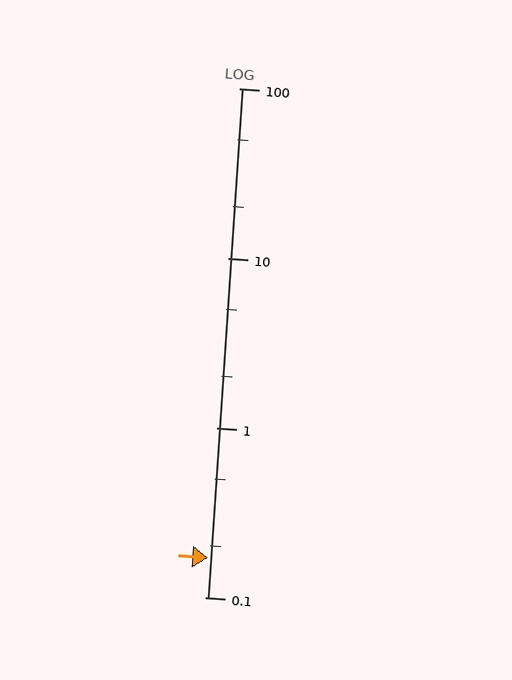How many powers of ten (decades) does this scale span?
The scale spans 3 decades, from 0.1 to 100.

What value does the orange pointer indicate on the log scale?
The pointer indicates approximately 0.17.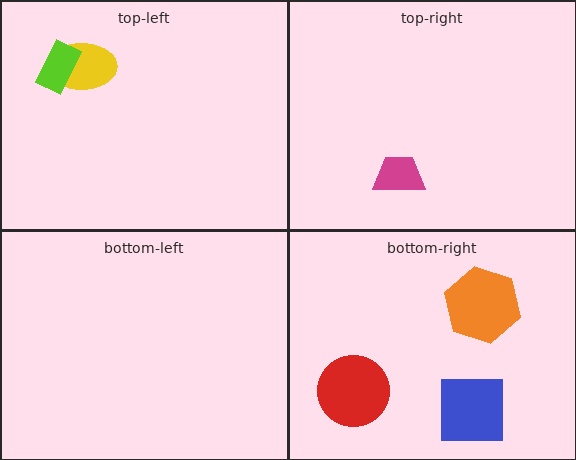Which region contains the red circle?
The bottom-right region.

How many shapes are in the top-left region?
2.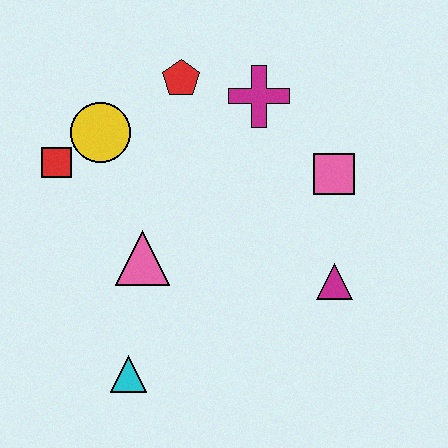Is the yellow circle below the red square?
No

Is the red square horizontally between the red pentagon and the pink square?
No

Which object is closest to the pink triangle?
The cyan triangle is closest to the pink triangle.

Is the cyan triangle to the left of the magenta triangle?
Yes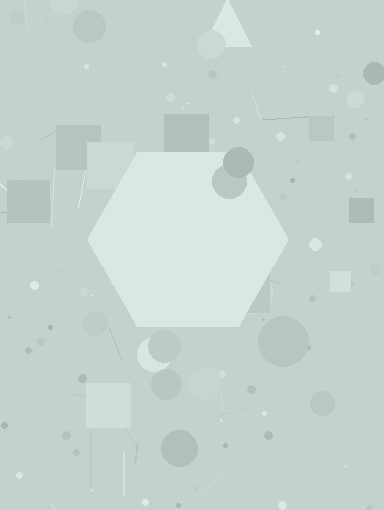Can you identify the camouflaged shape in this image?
The camouflaged shape is a hexagon.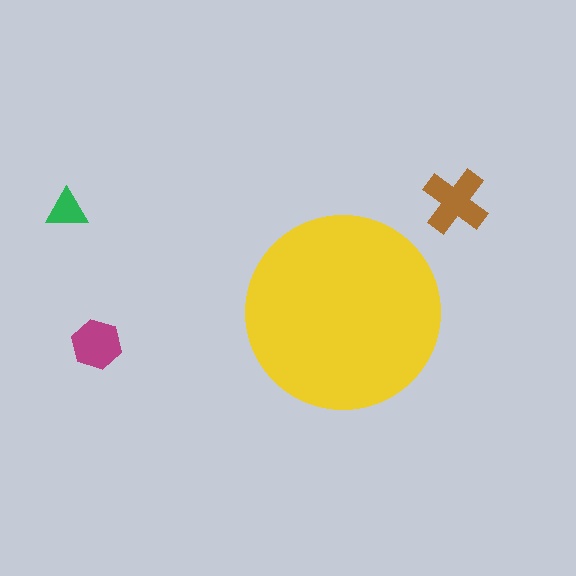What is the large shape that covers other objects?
A yellow circle.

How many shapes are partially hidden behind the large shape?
0 shapes are partially hidden.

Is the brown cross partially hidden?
No, the brown cross is fully visible.